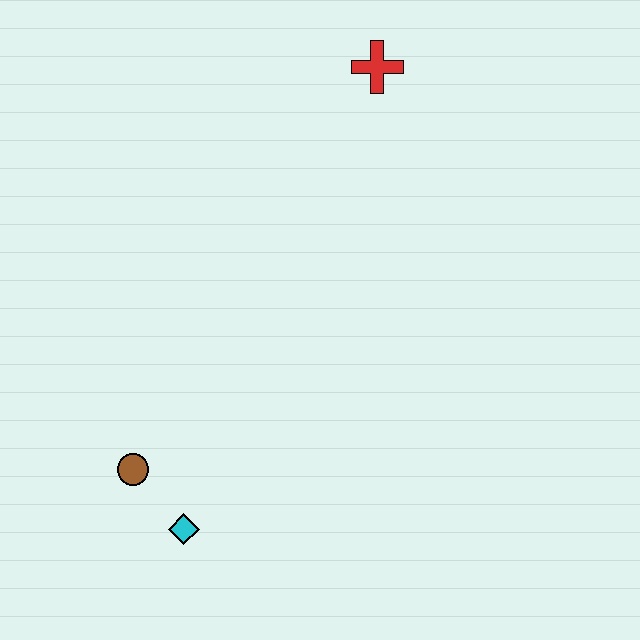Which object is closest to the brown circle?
The cyan diamond is closest to the brown circle.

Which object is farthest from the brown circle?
The red cross is farthest from the brown circle.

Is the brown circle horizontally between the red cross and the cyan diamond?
No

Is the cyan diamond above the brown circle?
No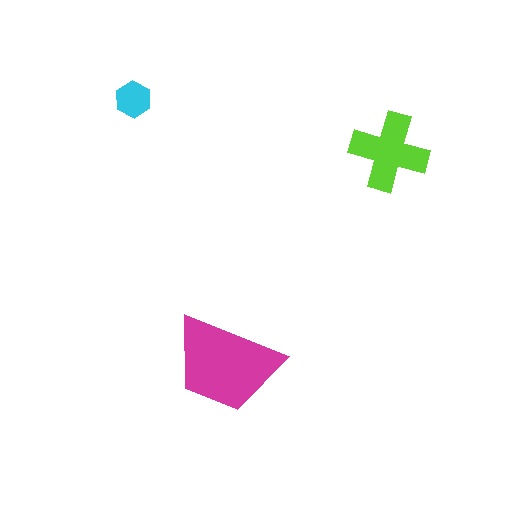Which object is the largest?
The magenta trapezoid.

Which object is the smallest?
The cyan hexagon.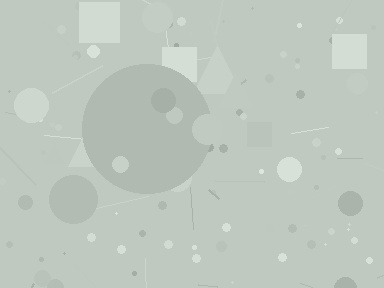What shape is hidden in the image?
A circle is hidden in the image.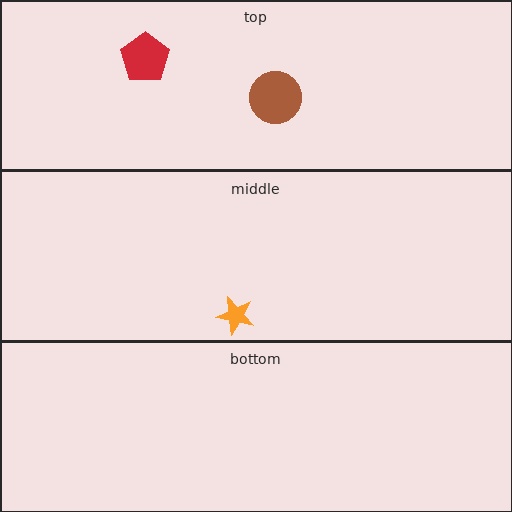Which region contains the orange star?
The middle region.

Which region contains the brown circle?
The top region.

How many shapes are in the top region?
2.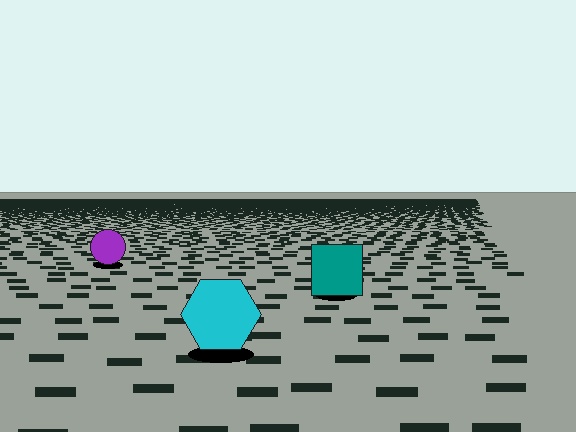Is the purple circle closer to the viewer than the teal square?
No. The teal square is closer — you can tell from the texture gradient: the ground texture is coarser near it.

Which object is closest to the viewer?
The cyan hexagon is closest. The texture marks near it are larger and more spread out.